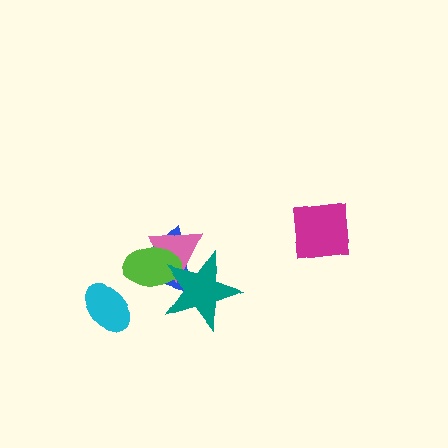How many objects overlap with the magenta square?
0 objects overlap with the magenta square.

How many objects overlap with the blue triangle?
3 objects overlap with the blue triangle.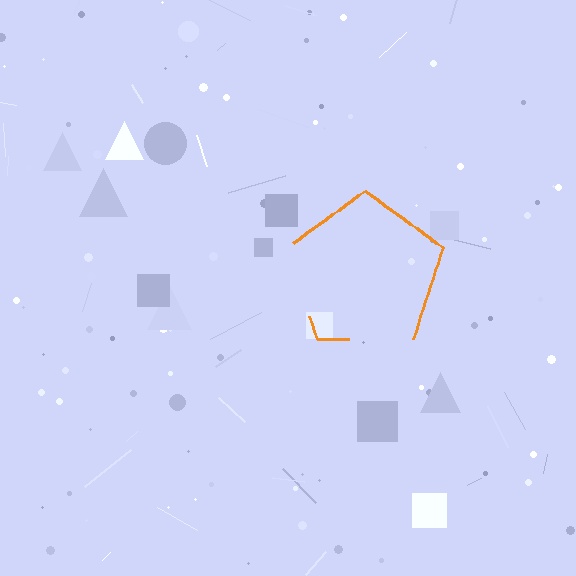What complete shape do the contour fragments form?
The contour fragments form a pentagon.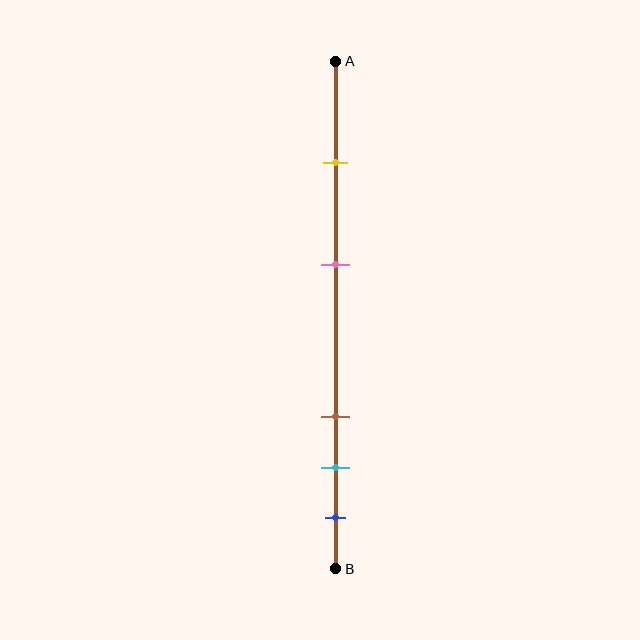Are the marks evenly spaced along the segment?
No, the marks are not evenly spaced.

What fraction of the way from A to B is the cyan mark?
The cyan mark is approximately 80% (0.8) of the way from A to B.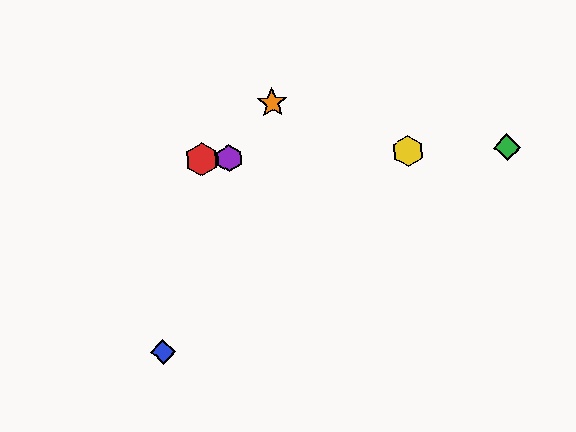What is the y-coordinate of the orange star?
The orange star is at y≈103.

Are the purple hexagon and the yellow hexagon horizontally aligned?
Yes, both are at y≈158.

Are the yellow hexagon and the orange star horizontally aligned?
No, the yellow hexagon is at y≈151 and the orange star is at y≈103.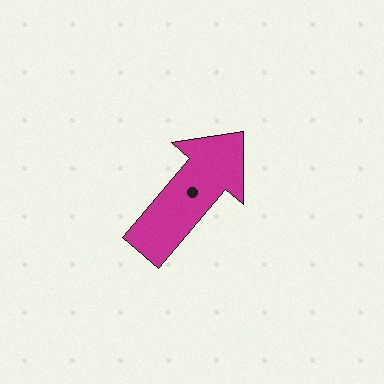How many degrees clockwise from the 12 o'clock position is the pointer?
Approximately 40 degrees.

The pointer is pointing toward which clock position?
Roughly 1 o'clock.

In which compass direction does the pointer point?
Northeast.